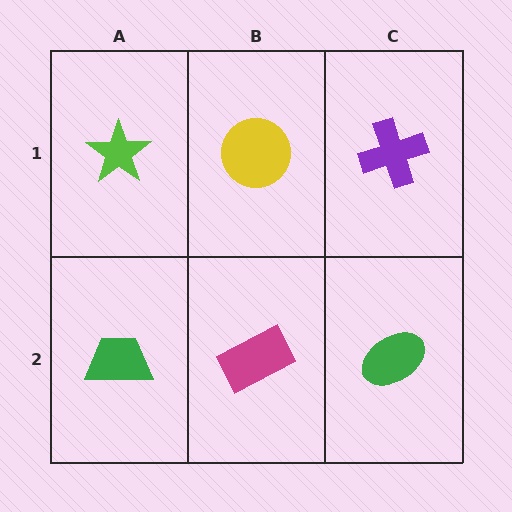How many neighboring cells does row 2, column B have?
3.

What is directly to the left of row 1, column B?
A lime star.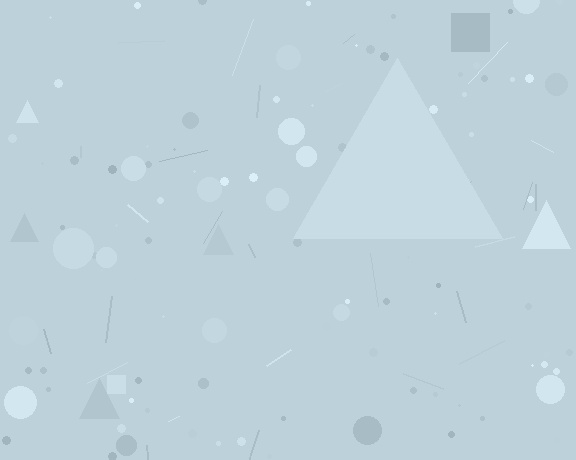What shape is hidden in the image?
A triangle is hidden in the image.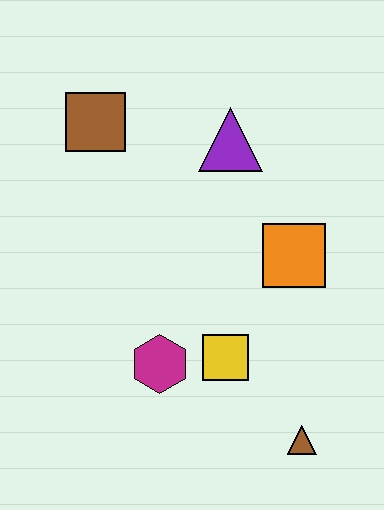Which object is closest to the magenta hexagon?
The yellow square is closest to the magenta hexagon.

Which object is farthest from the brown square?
The brown triangle is farthest from the brown square.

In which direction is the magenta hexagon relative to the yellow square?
The magenta hexagon is to the left of the yellow square.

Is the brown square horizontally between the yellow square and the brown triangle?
No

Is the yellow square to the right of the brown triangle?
No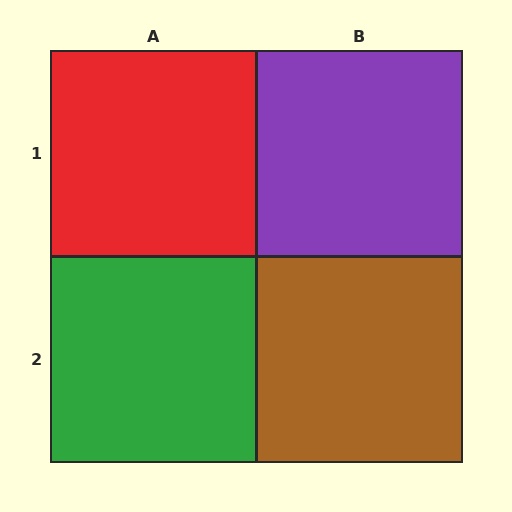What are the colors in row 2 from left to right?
Green, brown.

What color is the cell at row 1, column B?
Purple.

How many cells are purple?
1 cell is purple.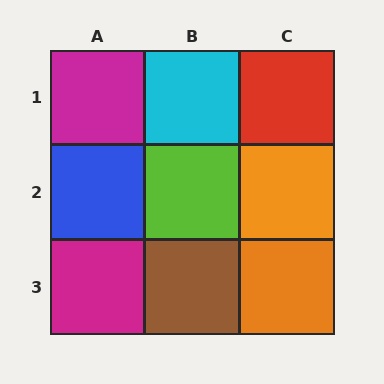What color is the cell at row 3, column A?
Magenta.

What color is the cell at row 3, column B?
Brown.